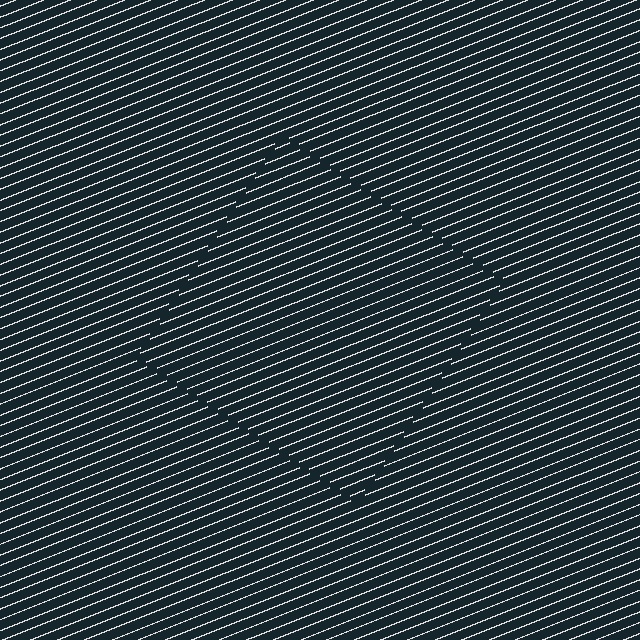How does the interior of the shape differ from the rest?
The interior of the shape contains the same grating, shifted by half a period — the contour is defined by the phase discontinuity where line-ends from the inner and outer gratings abut.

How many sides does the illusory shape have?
4 sides — the line-ends trace a square.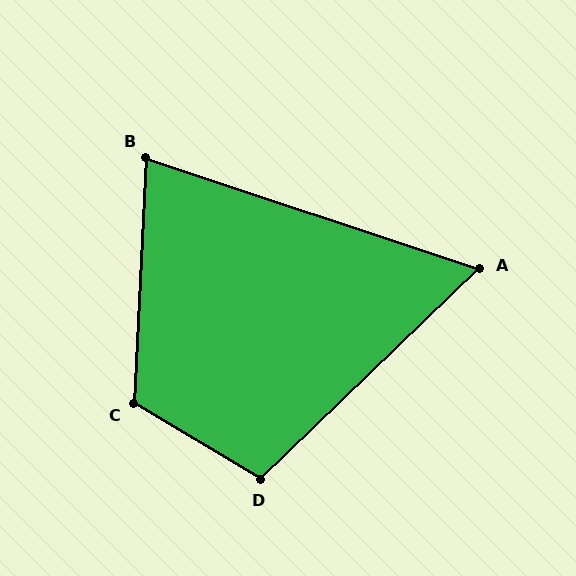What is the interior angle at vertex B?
Approximately 75 degrees (acute).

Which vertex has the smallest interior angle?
A, at approximately 62 degrees.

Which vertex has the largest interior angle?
C, at approximately 118 degrees.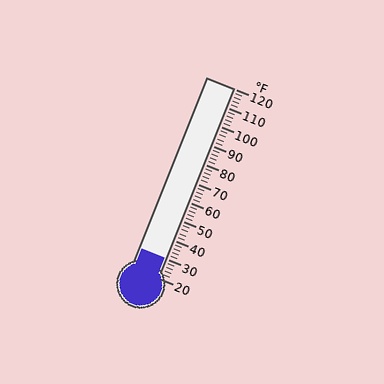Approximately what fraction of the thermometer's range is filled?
The thermometer is filled to approximately 10% of its range.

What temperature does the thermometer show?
The thermometer shows approximately 30°F.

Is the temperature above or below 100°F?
The temperature is below 100°F.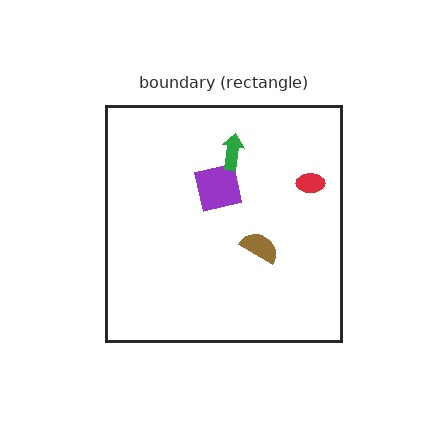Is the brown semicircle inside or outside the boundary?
Inside.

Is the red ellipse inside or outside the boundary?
Inside.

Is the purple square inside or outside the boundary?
Inside.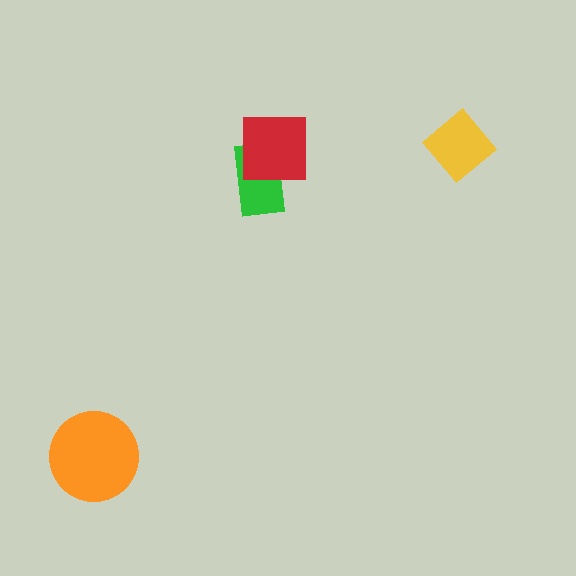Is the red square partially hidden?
No, no other shape covers it.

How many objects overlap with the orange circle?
0 objects overlap with the orange circle.